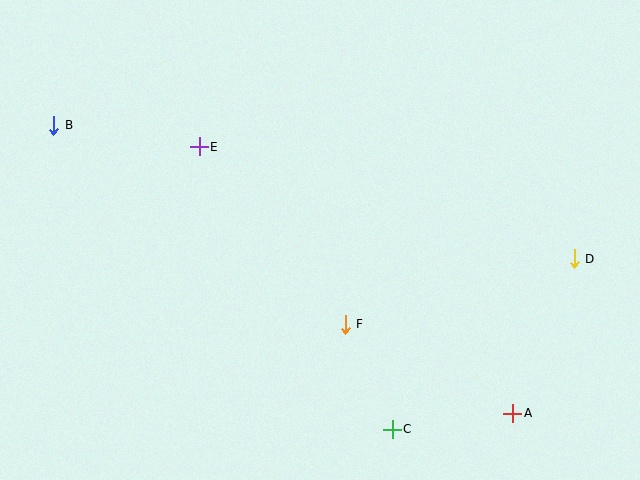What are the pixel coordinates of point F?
Point F is at (345, 324).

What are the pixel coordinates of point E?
Point E is at (199, 147).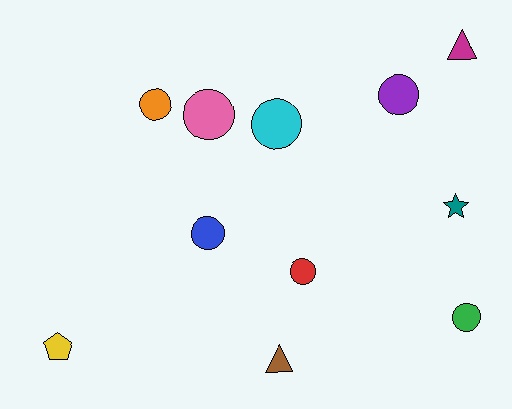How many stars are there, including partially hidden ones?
There is 1 star.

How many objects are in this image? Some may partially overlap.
There are 11 objects.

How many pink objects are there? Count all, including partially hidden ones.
There is 1 pink object.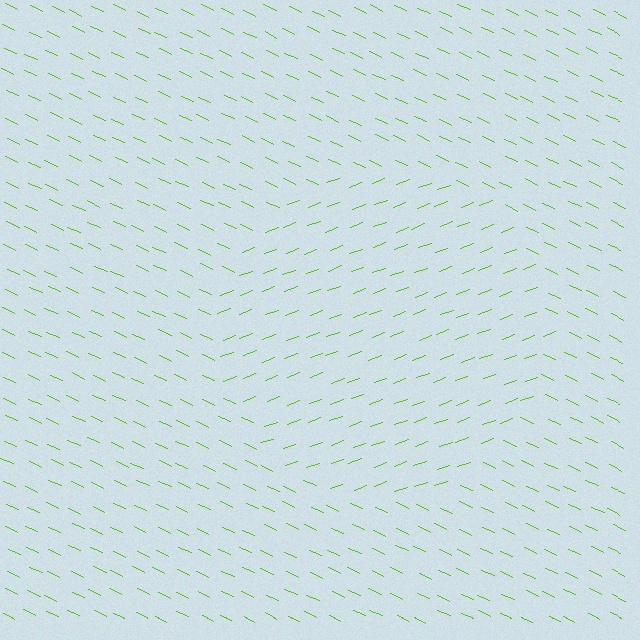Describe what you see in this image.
The image is filled with small lime line segments. A circle region in the image has lines oriented differently from the surrounding lines, creating a visible texture boundary.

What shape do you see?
I see a circle.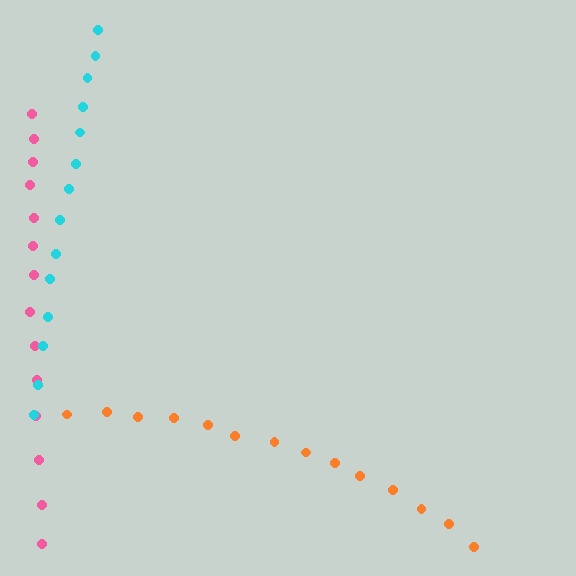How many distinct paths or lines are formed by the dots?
There are 3 distinct paths.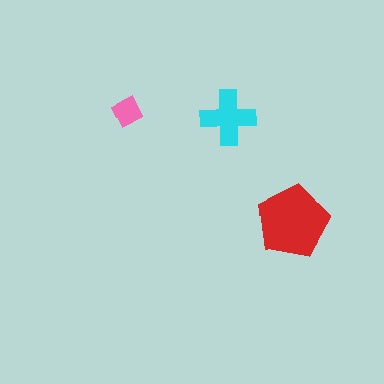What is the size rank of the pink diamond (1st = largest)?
3rd.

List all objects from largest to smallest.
The red pentagon, the cyan cross, the pink diamond.